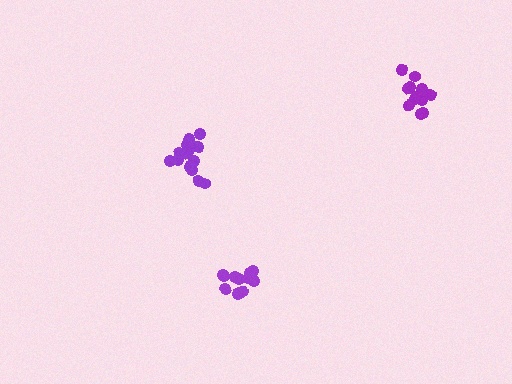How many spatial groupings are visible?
There are 3 spatial groupings.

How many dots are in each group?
Group 1: 12 dots, Group 2: 16 dots, Group 3: 13 dots (41 total).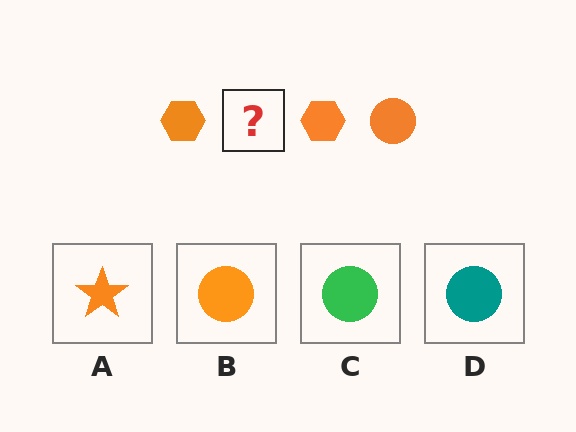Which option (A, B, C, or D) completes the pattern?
B.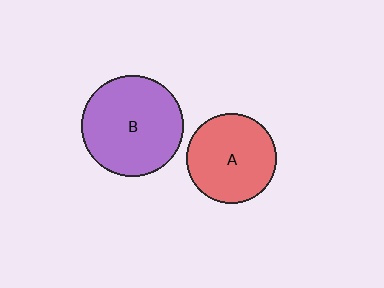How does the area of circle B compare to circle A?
Approximately 1.3 times.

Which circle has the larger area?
Circle B (purple).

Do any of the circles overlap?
No, none of the circles overlap.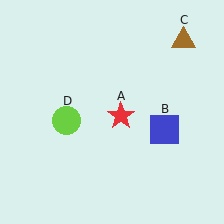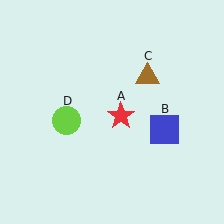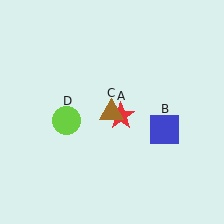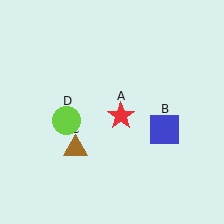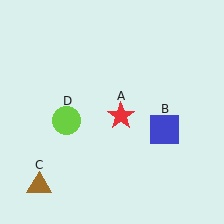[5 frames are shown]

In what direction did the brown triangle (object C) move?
The brown triangle (object C) moved down and to the left.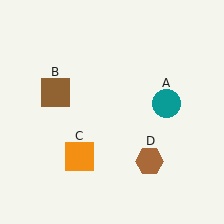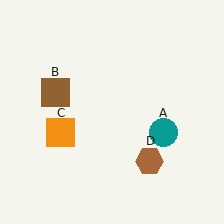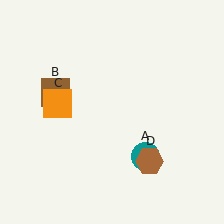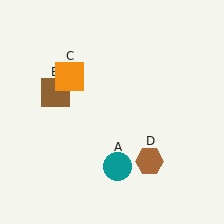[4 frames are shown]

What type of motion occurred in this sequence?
The teal circle (object A), orange square (object C) rotated clockwise around the center of the scene.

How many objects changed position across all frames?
2 objects changed position: teal circle (object A), orange square (object C).